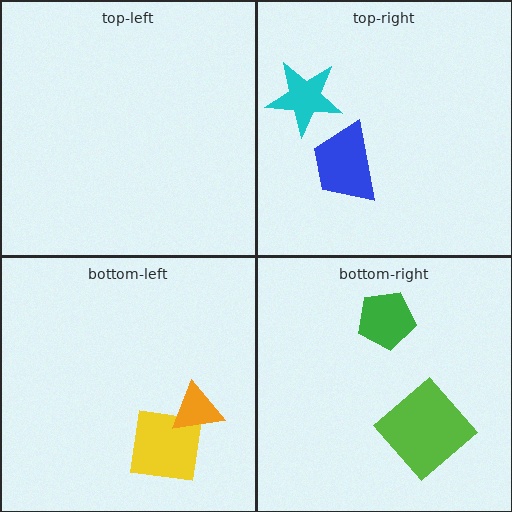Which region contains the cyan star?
The top-right region.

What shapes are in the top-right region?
The cyan star, the blue trapezoid.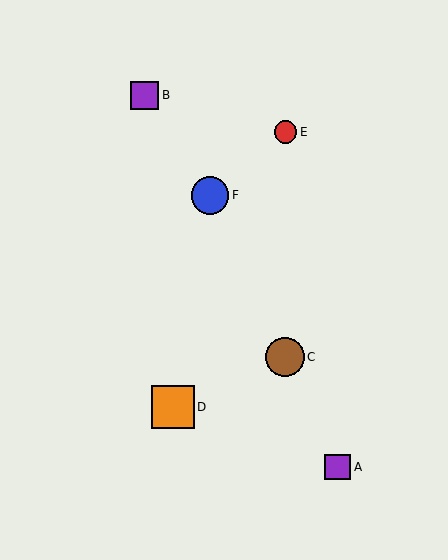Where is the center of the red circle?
The center of the red circle is at (285, 132).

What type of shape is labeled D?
Shape D is an orange square.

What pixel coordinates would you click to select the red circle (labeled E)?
Click at (285, 132) to select the red circle E.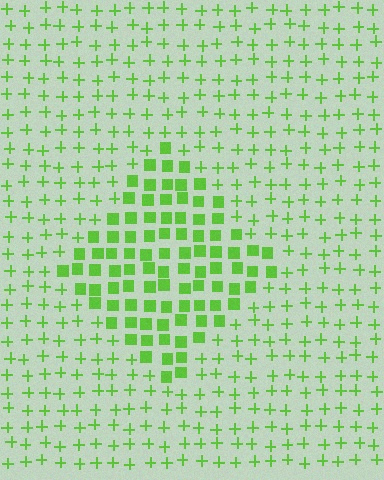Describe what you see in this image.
The image is filled with small lime elements arranged in a uniform grid. A diamond-shaped region contains squares, while the surrounding area contains plus signs. The boundary is defined purely by the change in element shape.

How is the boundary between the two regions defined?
The boundary is defined by a change in element shape: squares inside vs. plus signs outside. All elements share the same color and spacing.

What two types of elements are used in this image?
The image uses squares inside the diamond region and plus signs outside it.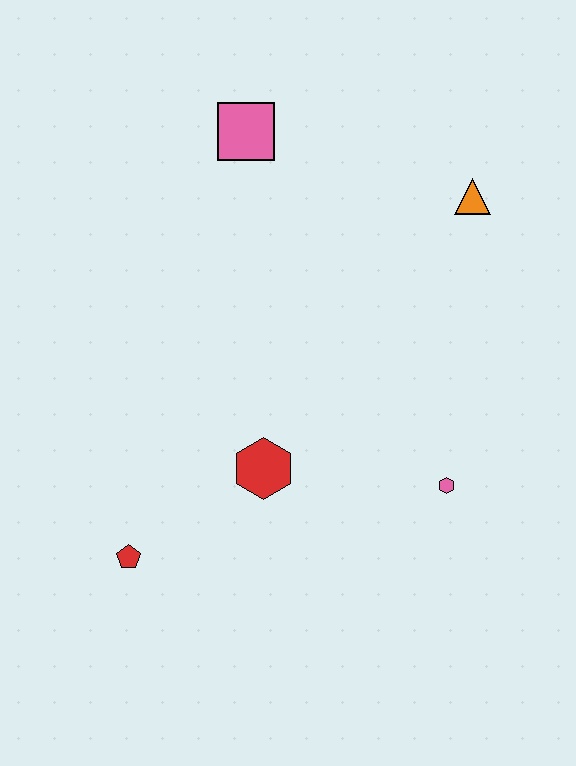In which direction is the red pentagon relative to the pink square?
The red pentagon is below the pink square.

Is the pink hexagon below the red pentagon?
No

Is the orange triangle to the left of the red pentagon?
No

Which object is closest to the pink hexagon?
The red hexagon is closest to the pink hexagon.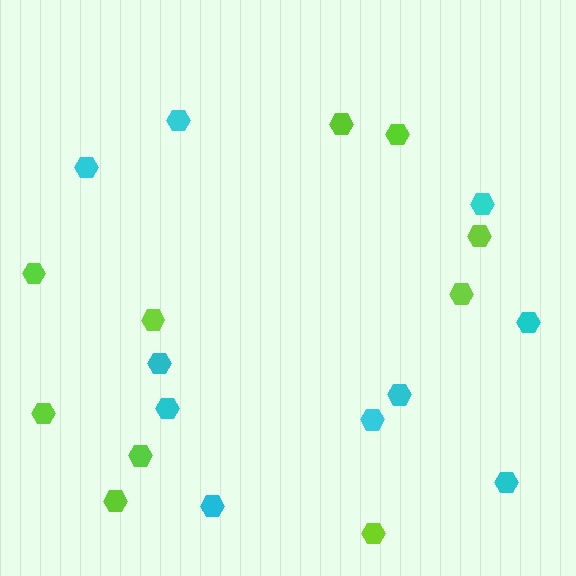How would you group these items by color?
There are 2 groups: one group of cyan hexagons (10) and one group of lime hexagons (10).